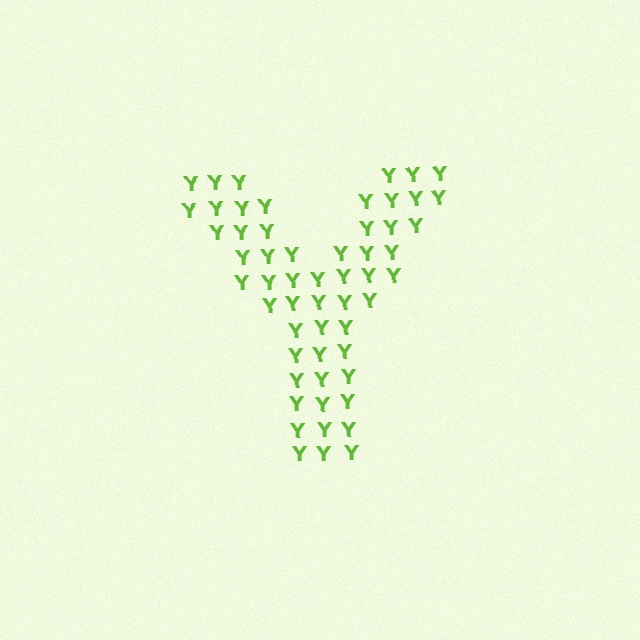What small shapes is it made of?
It is made of small letter Y's.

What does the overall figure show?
The overall figure shows the letter Y.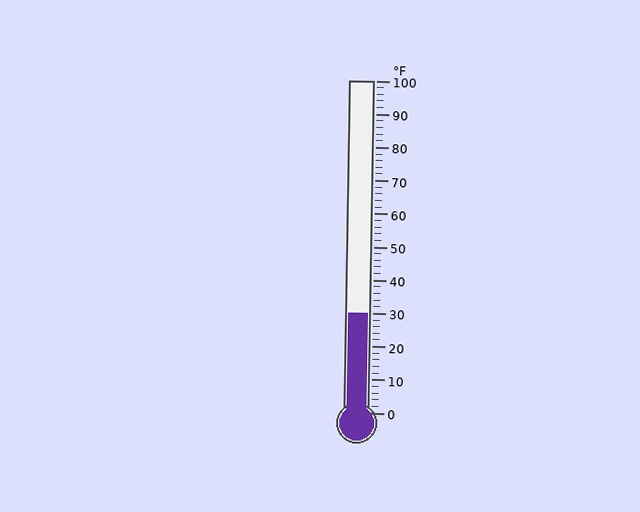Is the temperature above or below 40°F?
The temperature is below 40°F.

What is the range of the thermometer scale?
The thermometer scale ranges from 0°F to 100°F.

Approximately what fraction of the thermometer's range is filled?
The thermometer is filled to approximately 30% of its range.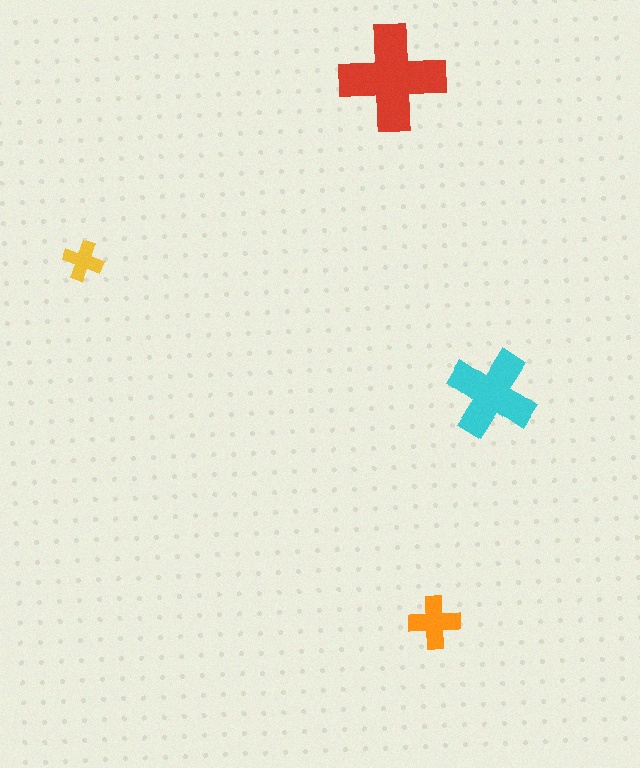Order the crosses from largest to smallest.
the red one, the cyan one, the orange one, the yellow one.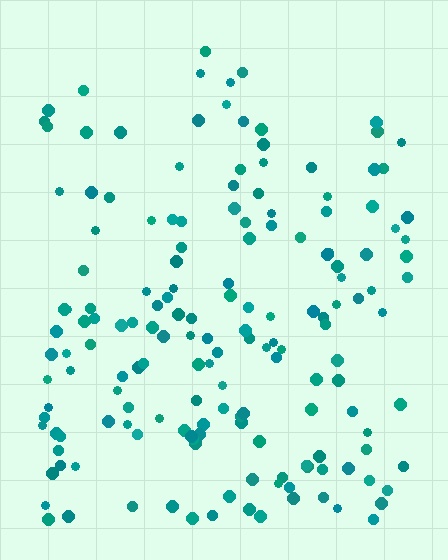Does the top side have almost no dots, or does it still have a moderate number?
Still a moderate number, just noticeably fewer than the bottom.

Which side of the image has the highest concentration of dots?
The bottom.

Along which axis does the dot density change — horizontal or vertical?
Vertical.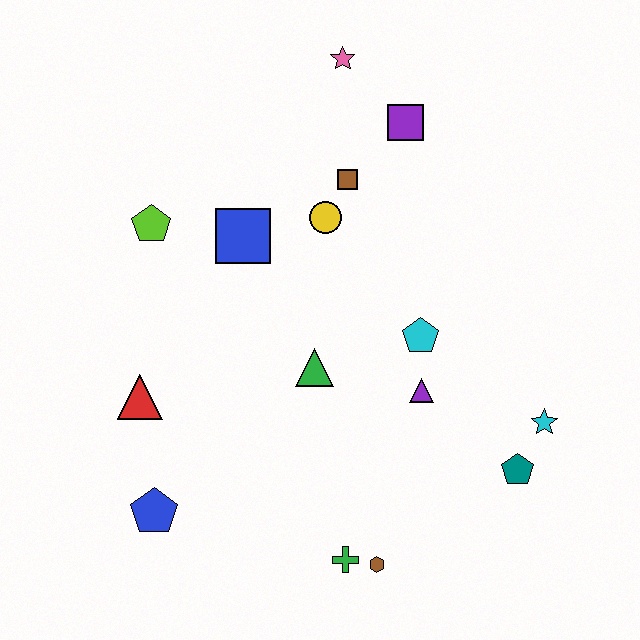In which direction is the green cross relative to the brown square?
The green cross is below the brown square.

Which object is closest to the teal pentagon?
The cyan star is closest to the teal pentagon.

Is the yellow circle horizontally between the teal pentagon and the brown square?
No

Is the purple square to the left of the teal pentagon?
Yes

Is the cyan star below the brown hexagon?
No